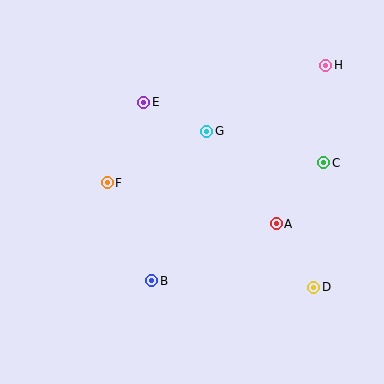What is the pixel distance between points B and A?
The distance between B and A is 137 pixels.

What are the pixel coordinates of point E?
Point E is at (144, 102).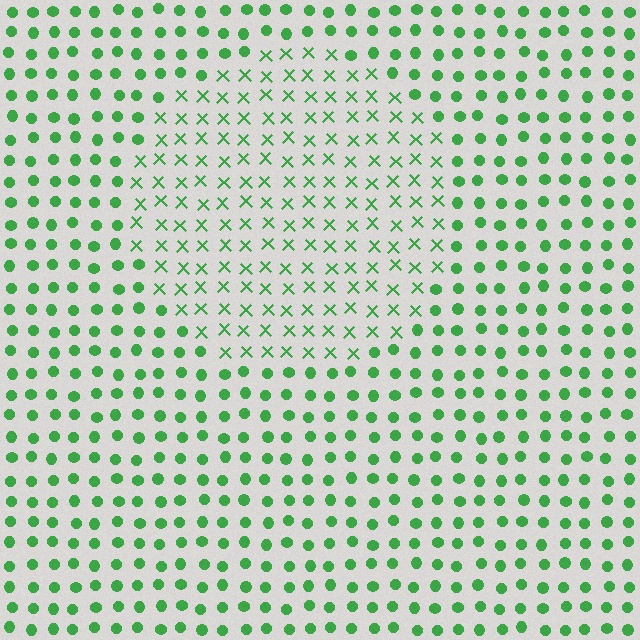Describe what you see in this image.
The image is filled with small green elements arranged in a uniform grid. A circle-shaped region contains X marks, while the surrounding area contains circles. The boundary is defined purely by the change in element shape.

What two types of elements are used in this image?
The image uses X marks inside the circle region and circles outside it.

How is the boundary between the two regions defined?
The boundary is defined by a change in element shape: X marks inside vs. circles outside. All elements share the same color and spacing.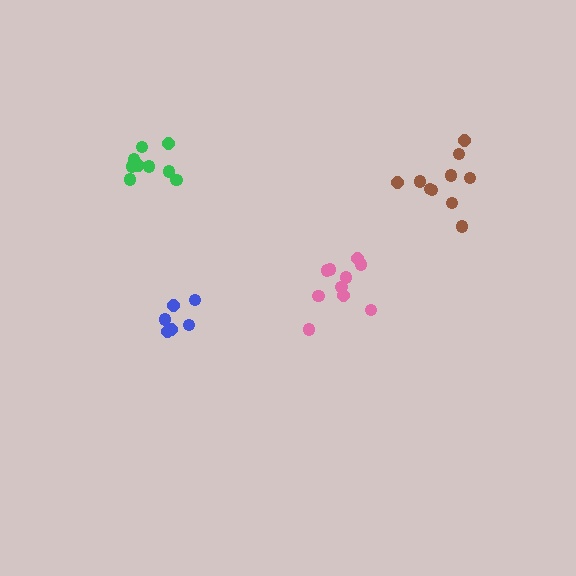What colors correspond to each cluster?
The clusters are colored: blue, green, brown, pink.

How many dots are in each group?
Group 1: 6 dots, Group 2: 9 dots, Group 3: 10 dots, Group 4: 10 dots (35 total).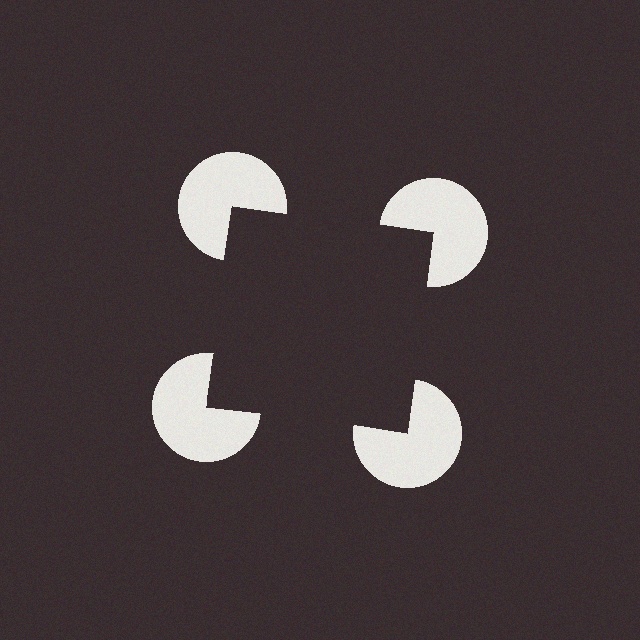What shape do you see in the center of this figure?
An illusory square — its edges are inferred from the aligned wedge cuts in the pac-man discs, not physically drawn.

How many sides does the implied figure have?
4 sides.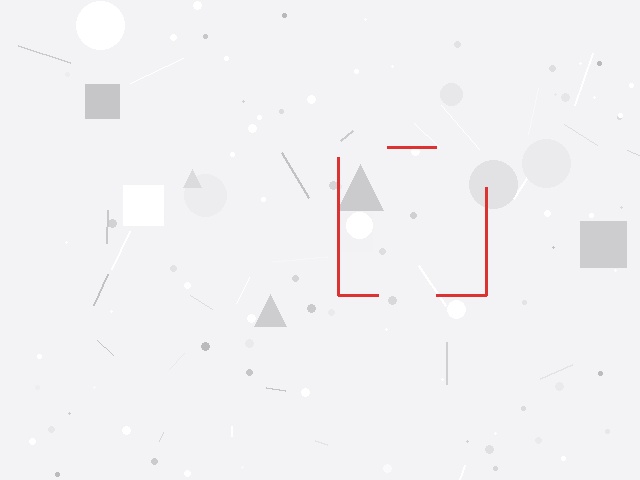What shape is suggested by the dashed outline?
The dashed outline suggests a square.